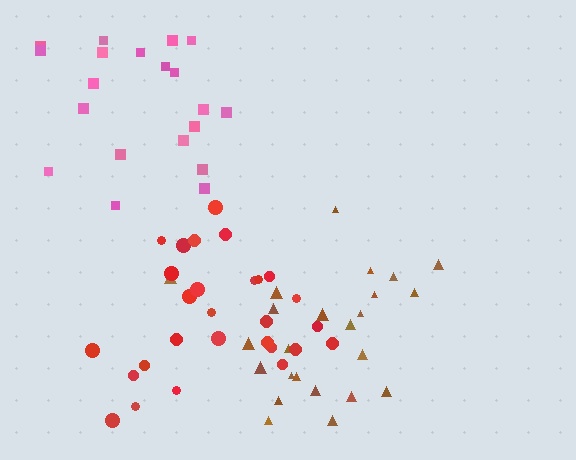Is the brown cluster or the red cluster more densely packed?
Red.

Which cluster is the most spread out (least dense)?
Pink.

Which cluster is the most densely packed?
Red.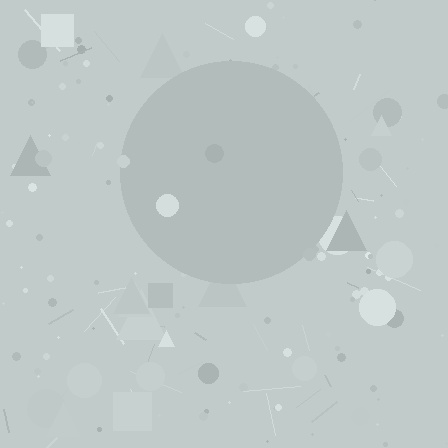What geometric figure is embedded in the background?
A circle is embedded in the background.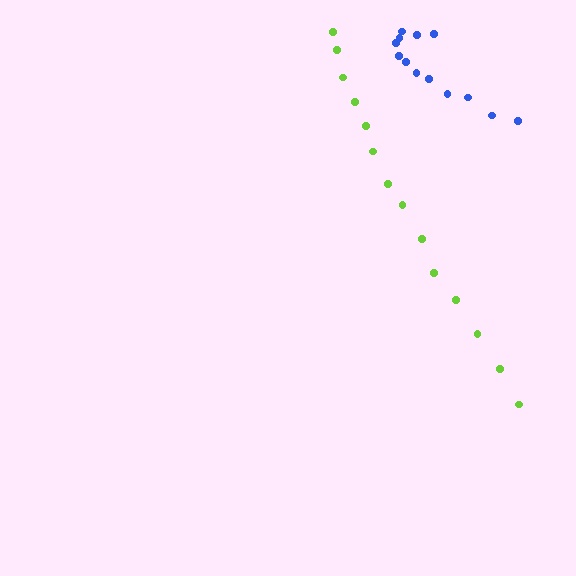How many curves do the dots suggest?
There are 2 distinct paths.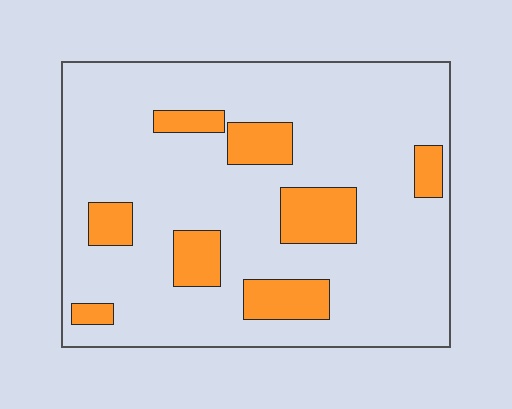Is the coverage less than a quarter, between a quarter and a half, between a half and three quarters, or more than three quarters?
Less than a quarter.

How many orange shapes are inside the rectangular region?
8.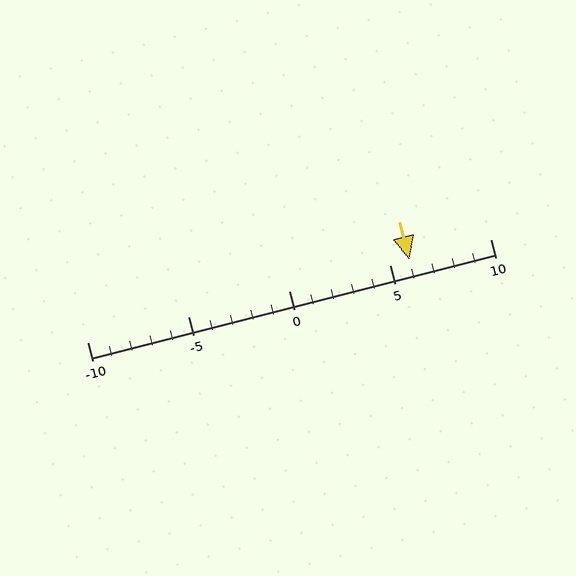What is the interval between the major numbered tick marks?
The major tick marks are spaced 5 units apart.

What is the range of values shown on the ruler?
The ruler shows values from -10 to 10.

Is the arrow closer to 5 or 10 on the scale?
The arrow is closer to 5.